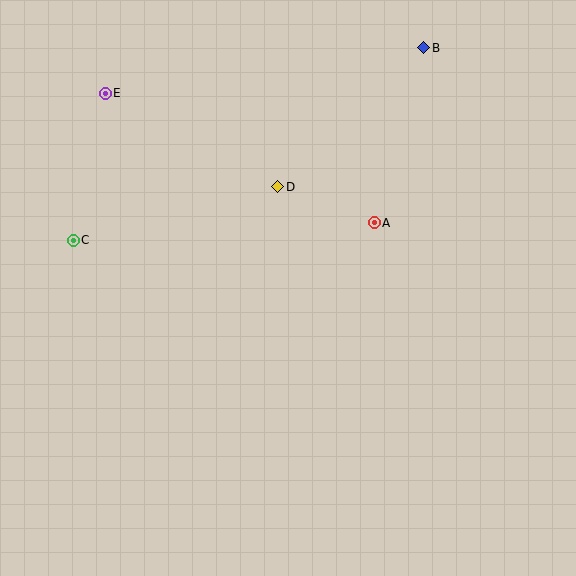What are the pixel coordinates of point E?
Point E is at (105, 94).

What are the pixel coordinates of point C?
Point C is at (73, 240).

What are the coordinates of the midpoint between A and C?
The midpoint between A and C is at (224, 232).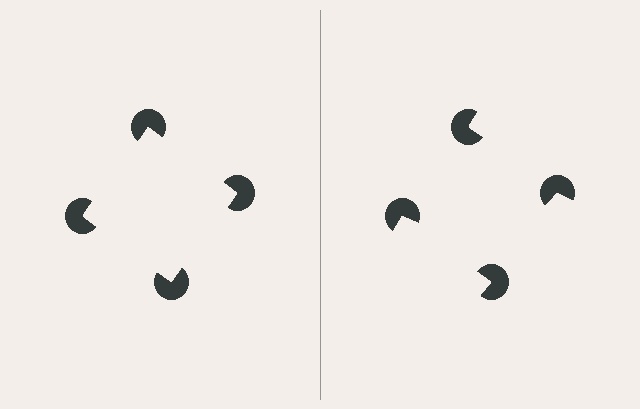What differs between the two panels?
The pac-man discs are positioned identically on both sides; only the wedge orientations differ. On the left they align to a square; on the right they are misaligned.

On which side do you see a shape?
An illusory square appears on the left side. On the right side the wedge cuts are rotated, so no coherent shape forms.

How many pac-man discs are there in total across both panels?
8 — 4 on each side.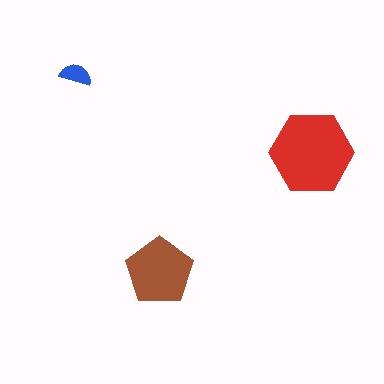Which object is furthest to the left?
The blue semicircle is leftmost.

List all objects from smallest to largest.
The blue semicircle, the brown pentagon, the red hexagon.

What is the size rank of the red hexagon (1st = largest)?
1st.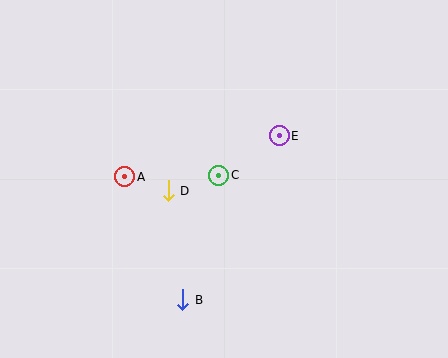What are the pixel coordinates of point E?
Point E is at (279, 136).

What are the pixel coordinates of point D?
Point D is at (168, 191).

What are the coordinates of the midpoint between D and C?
The midpoint between D and C is at (194, 183).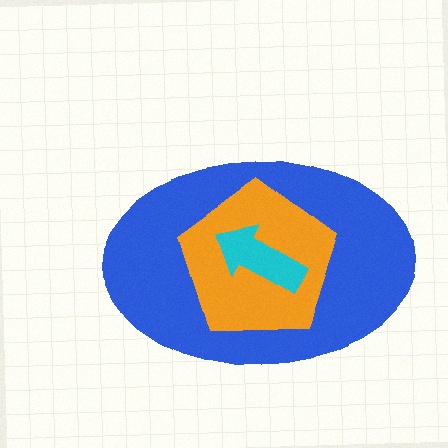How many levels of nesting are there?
3.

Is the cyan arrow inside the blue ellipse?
Yes.